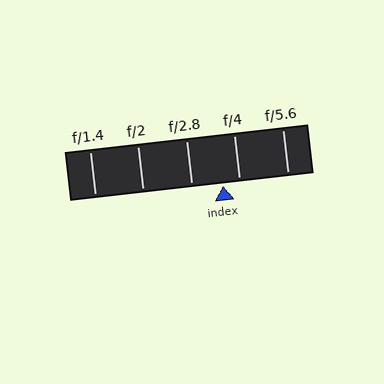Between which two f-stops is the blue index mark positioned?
The index mark is between f/2.8 and f/4.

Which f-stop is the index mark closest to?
The index mark is closest to f/4.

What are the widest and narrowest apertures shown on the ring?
The widest aperture shown is f/1.4 and the narrowest is f/5.6.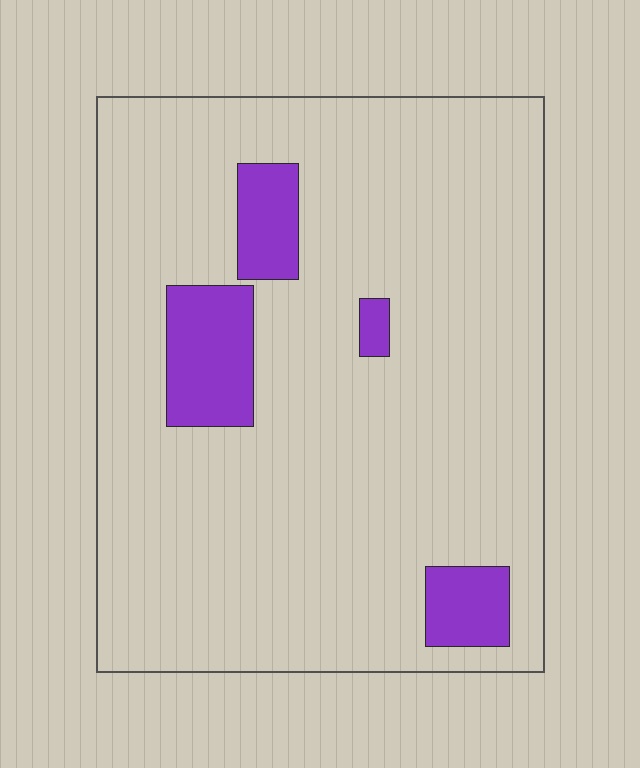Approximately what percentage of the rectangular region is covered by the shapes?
Approximately 10%.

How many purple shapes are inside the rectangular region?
4.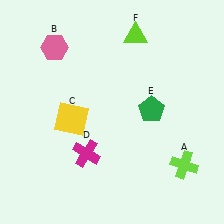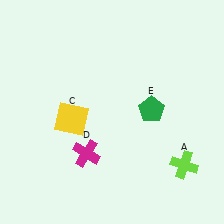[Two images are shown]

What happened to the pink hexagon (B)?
The pink hexagon (B) was removed in Image 2. It was in the top-left area of Image 1.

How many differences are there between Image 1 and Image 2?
There are 2 differences between the two images.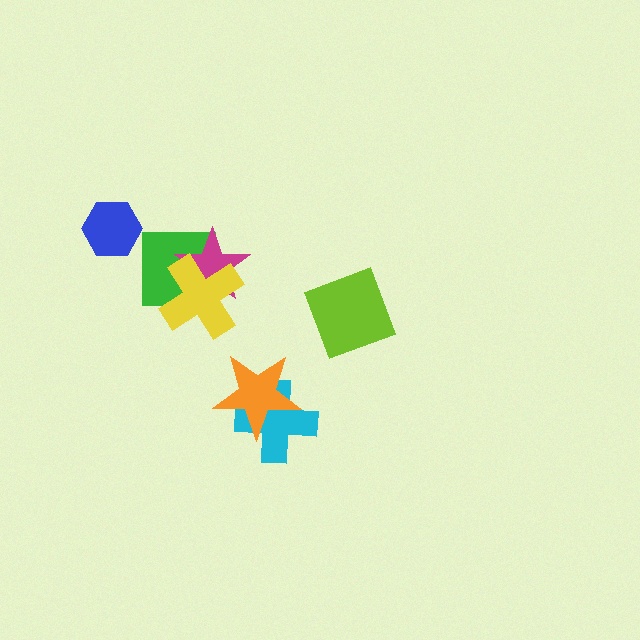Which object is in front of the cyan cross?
The orange star is in front of the cyan cross.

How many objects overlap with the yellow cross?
2 objects overlap with the yellow cross.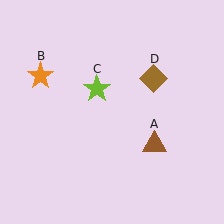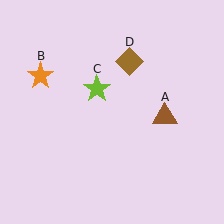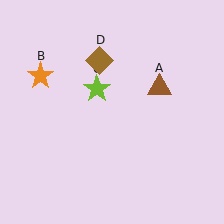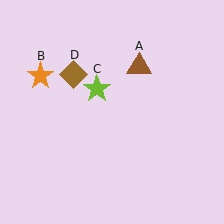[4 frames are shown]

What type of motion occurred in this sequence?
The brown triangle (object A), brown diamond (object D) rotated counterclockwise around the center of the scene.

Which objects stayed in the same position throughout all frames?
Orange star (object B) and lime star (object C) remained stationary.